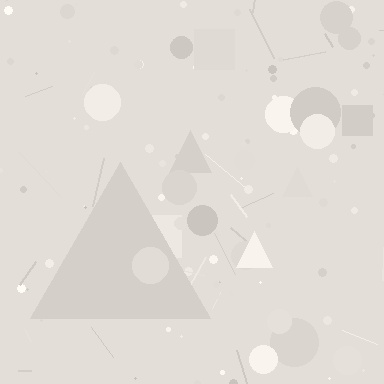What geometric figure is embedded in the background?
A triangle is embedded in the background.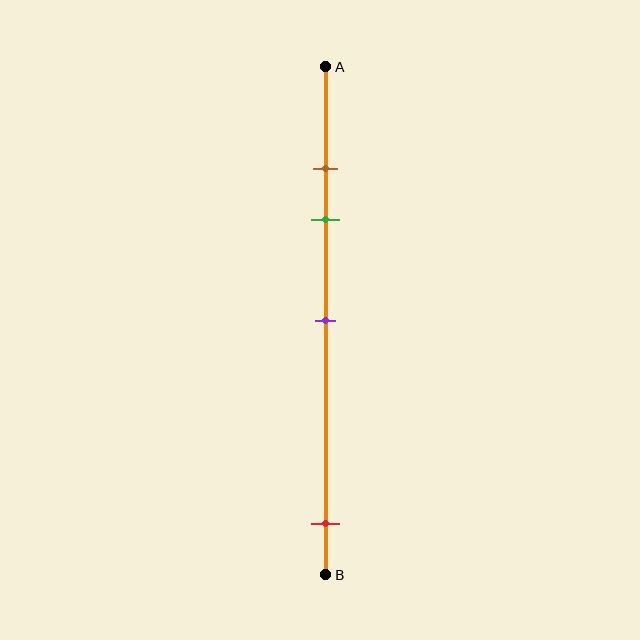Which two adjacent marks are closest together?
The brown and green marks are the closest adjacent pair.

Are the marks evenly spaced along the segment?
No, the marks are not evenly spaced.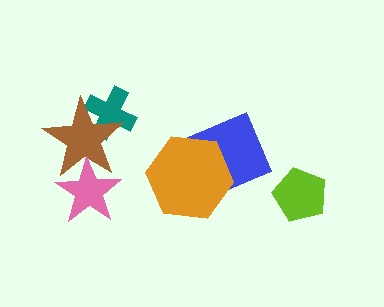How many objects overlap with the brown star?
2 objects overlap with the brown star.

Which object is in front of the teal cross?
The brown star is in front of the teal cross.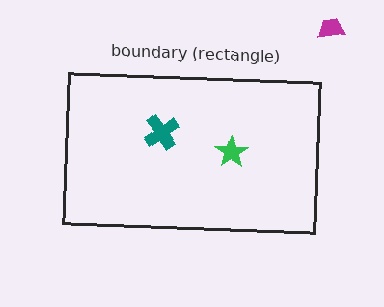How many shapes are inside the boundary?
2 inside, 1 outside.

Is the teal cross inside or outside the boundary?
Inside.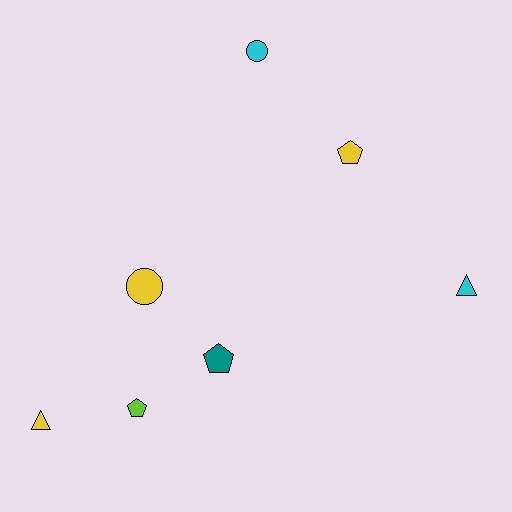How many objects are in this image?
There are 7 objects.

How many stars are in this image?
There are no stars.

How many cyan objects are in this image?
There are 2 cyan objects.